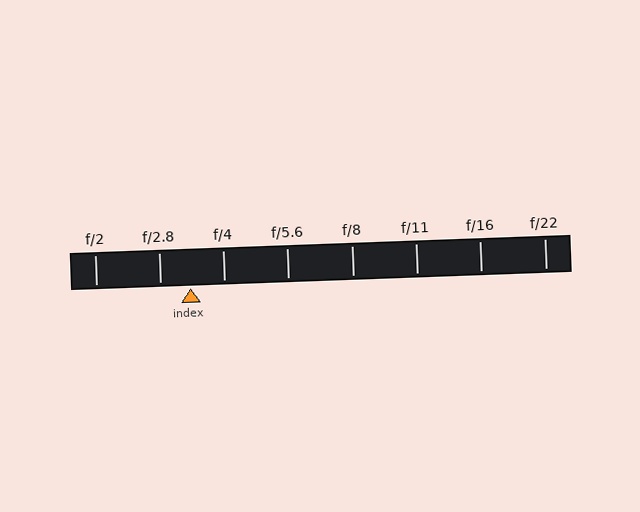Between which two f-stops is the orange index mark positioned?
The index mark is between f/2.8 and f/4.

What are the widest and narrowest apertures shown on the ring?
The widest aperture shown is f/2 and the narrowest is f/22.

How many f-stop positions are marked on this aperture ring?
There are 8 f-stop positions marked.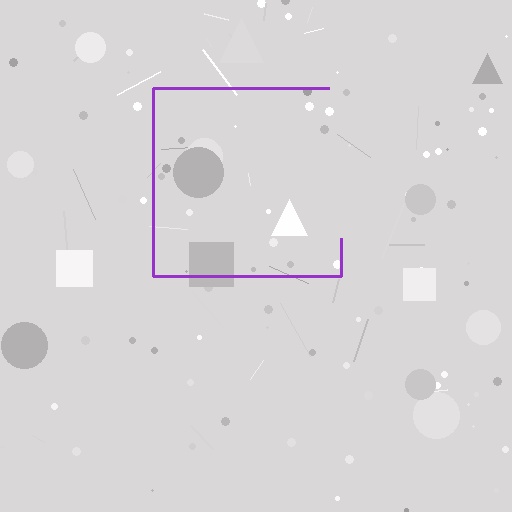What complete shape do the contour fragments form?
The contour fragments form a square.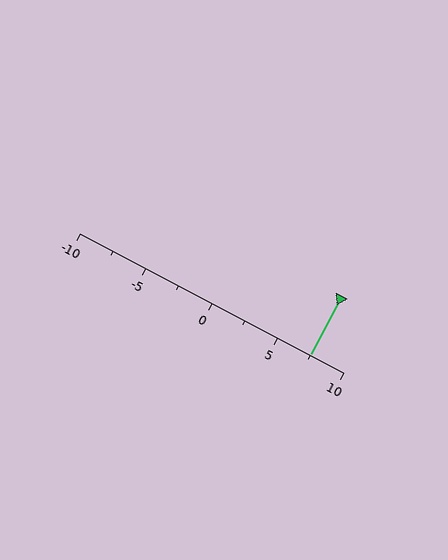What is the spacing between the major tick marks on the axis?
The major ticks are spaced 5 apart.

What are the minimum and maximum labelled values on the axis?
The axis runs from -10 to 10.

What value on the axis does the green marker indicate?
The marker indicates approximately 7.5.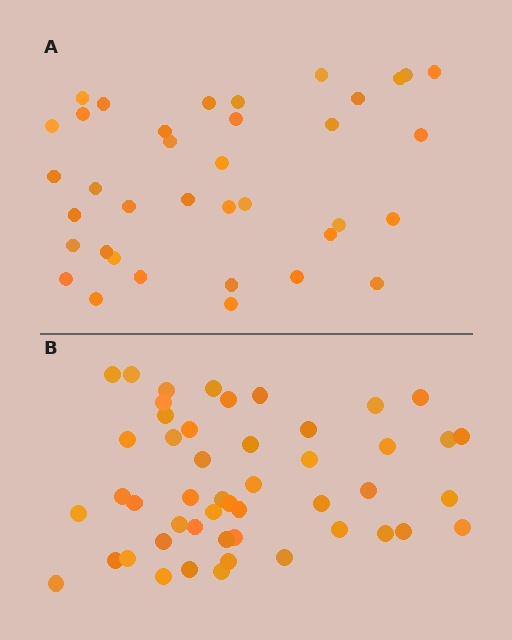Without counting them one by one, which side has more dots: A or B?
Region B (the bottom region) has more dots.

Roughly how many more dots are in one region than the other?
Region B has roughly 12 or so more dots than region A.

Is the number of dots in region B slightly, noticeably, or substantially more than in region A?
Region B has noticeably more, but not dramatically so. The ratio is roughly 1.3 to 1.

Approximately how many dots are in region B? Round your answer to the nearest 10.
About 50 dots. (The exact count is 49, which rounds to 50.)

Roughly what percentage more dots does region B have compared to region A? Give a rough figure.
About 30% more.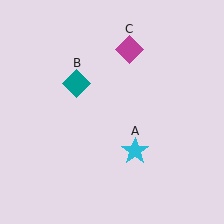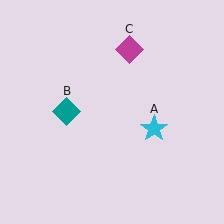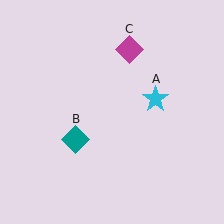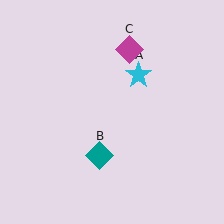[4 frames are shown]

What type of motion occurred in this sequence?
The cyan star (object A), teal diamond (object B) rotated counterclockwise around the center of the scene.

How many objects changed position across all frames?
2 objects changed position: cyan star (object A), teal diamond (object B).